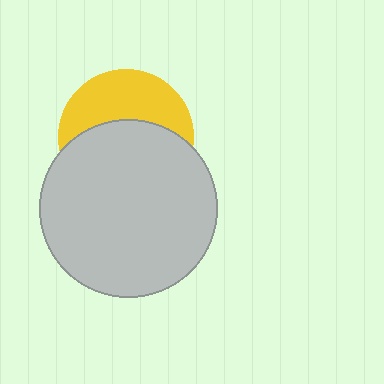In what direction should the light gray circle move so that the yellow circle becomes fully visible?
The light gray circle should move down. That is the shortest direction to clear the overlap and leave the yellow circle fully visible.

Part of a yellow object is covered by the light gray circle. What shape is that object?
It is a circle.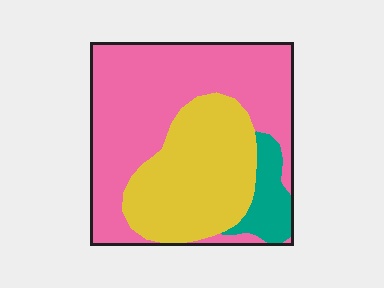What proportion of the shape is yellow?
Yellow takes up about one third (1/3) of the shape.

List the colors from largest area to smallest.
From largest to smallest: pink, yellow, teal.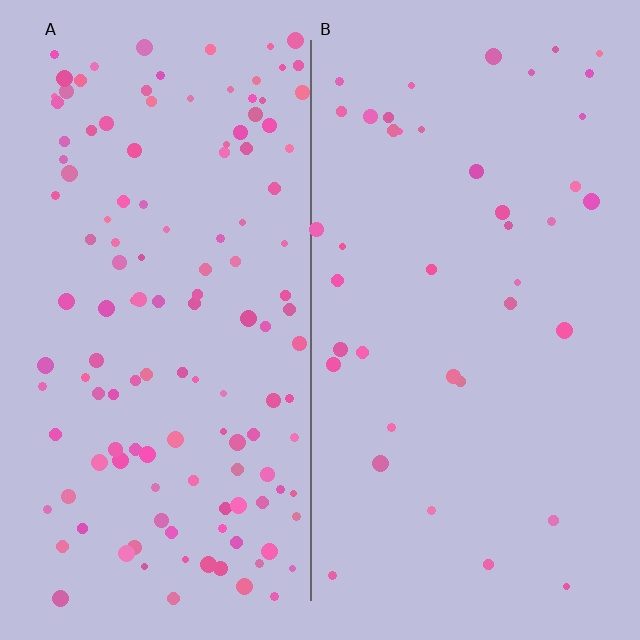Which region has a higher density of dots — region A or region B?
A (the left).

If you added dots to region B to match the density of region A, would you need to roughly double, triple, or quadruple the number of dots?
Approximately triple.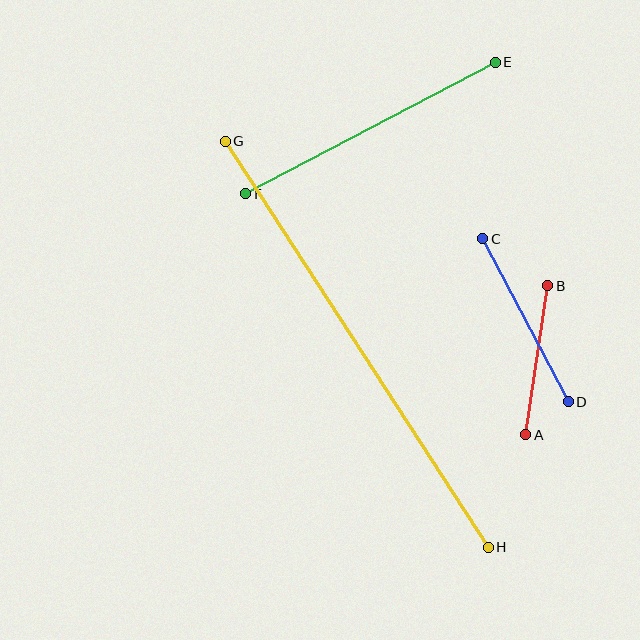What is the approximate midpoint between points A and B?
The midpoint is at approximately (537, 360) pixels.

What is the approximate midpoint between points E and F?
The midpoint is at approximately (371, 128) pixels.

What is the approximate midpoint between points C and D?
The midpoint is at approximately (525, 320) pixels.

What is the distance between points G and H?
The distance is approximately 484 pixels.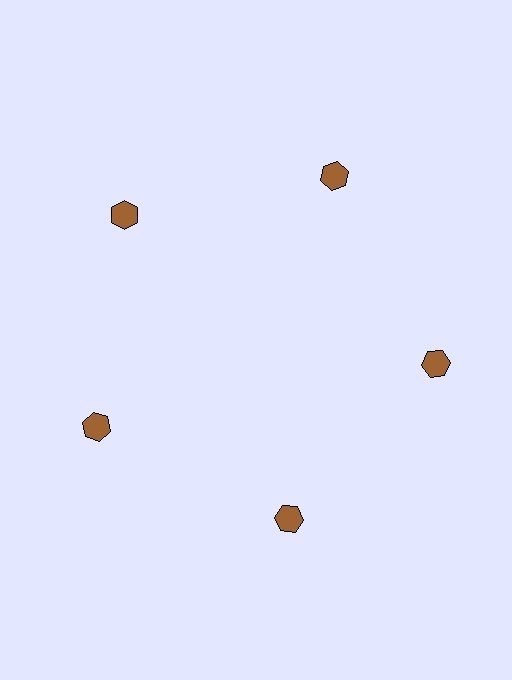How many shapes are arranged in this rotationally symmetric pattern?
There are 5 shapes, arranged in 5 groups of 1.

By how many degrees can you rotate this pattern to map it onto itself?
The pattern maps onto itself every 72 degrees of rotation.